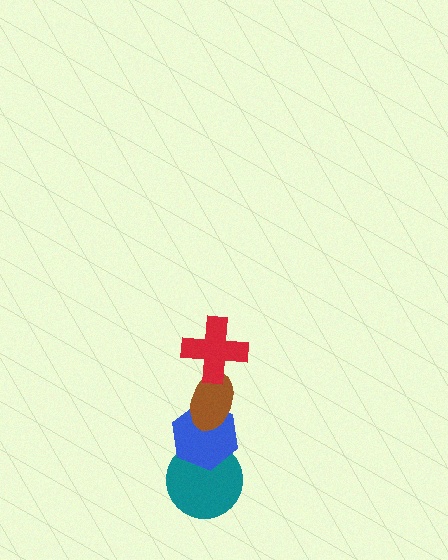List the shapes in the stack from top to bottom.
From top to bottom: the red cross, the brown ellipse, the blue hexagon, the teal circle.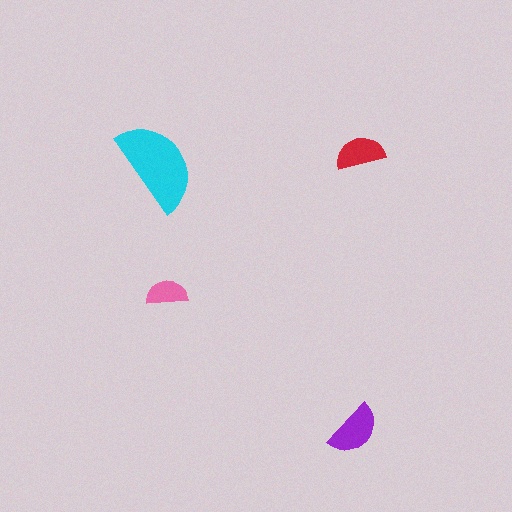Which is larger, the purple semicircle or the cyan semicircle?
The cyan one.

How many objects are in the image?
There are 4 objects in the image.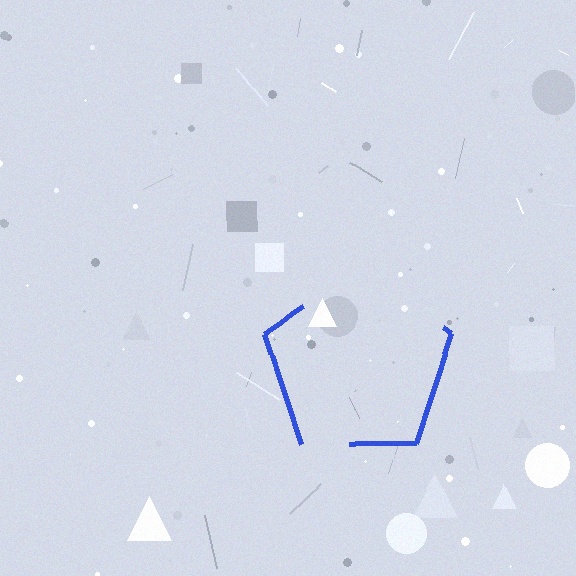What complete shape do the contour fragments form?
The contour fragments form a pentagon.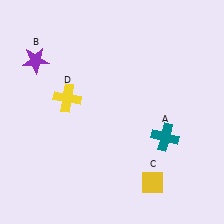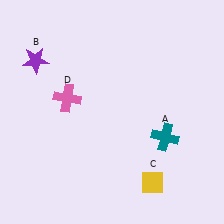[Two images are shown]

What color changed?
The cross (D) changed from yellow in Image 1 to pink in Image 2.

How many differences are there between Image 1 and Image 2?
There is 1 difference between the two images.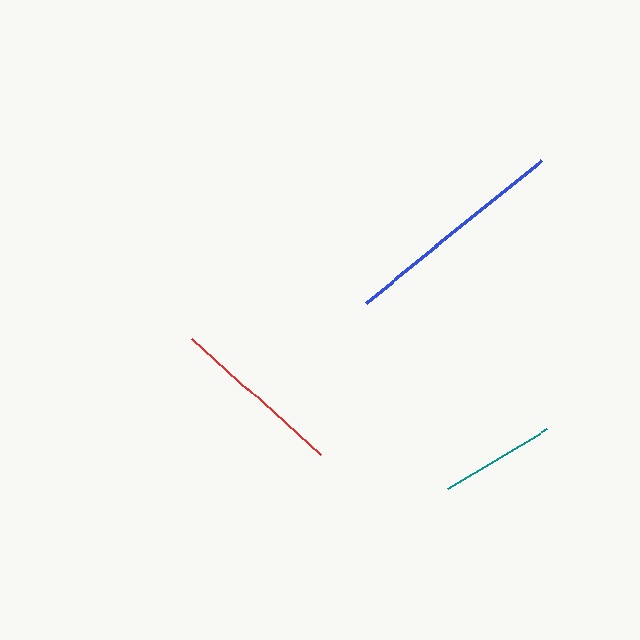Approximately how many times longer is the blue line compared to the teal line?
The blue line is approximately 2.0 times the length of the teal line.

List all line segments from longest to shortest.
From longest to shortest: blue, red, teal.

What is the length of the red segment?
The red segment is approximately 174 pixels long.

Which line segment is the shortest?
The teal line is the shortest at approximately 115 pixels.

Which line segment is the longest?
The blue line is the longest at approximately 226 pixels.